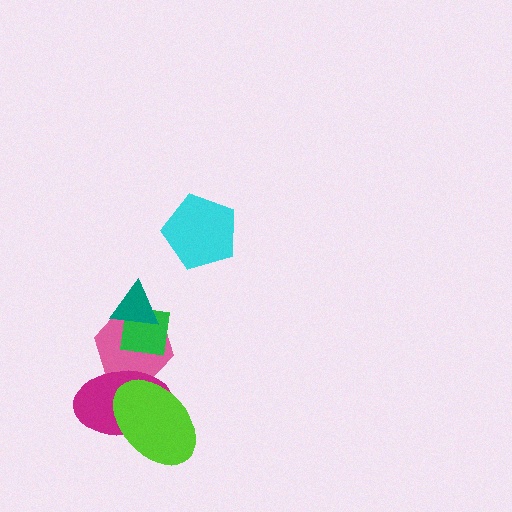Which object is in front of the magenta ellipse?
The lime ellipse is in front of the magenta ellipse.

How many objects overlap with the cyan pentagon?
0 objects overlap with the cyan pentagon.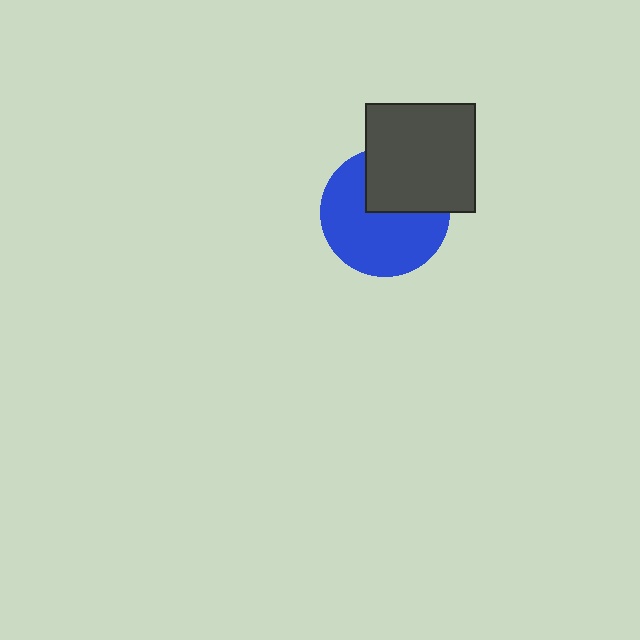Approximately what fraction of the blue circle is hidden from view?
Roughly 35% of the blue circle is hidden behind the dark gray square.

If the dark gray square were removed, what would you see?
You would see the complete blue circle.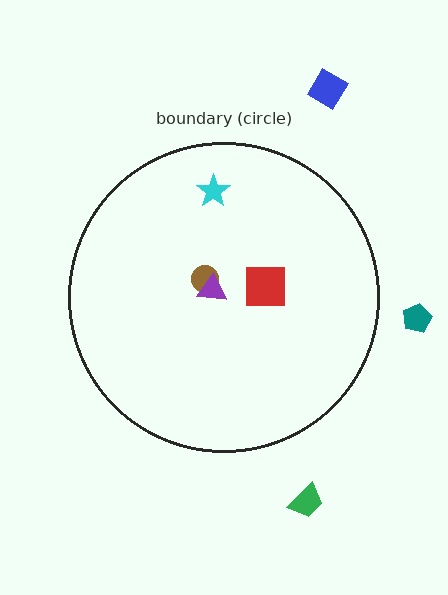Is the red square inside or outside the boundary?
Inside.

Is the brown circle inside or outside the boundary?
Inside.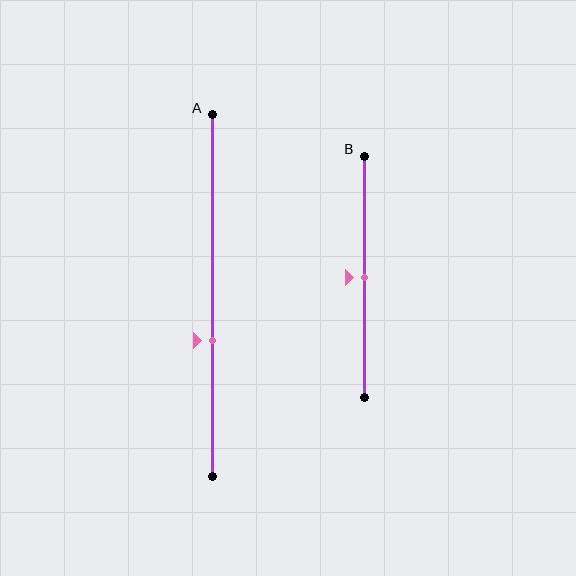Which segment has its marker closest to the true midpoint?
Segment B has its marker closest to the true midpoint.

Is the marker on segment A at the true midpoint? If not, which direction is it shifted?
No, the marker on segment A is shifted downward by about 12% of the segment length.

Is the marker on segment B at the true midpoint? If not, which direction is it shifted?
Yes, the marker on segment B is at the true midpoint.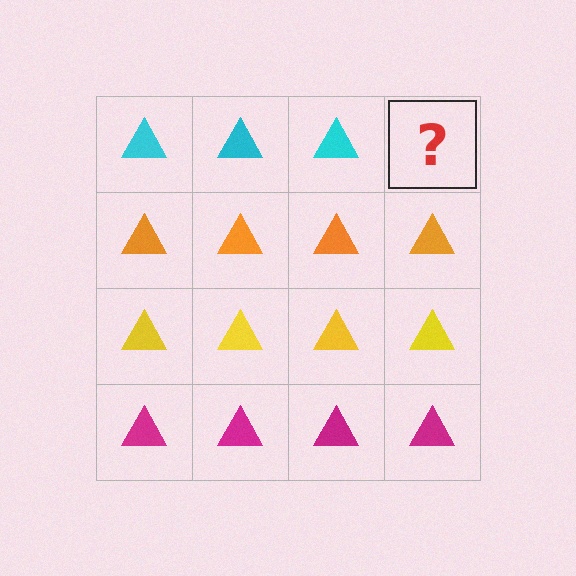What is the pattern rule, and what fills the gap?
The rule is that each row has a consistent color. The gap should be filled with a cyan triangle.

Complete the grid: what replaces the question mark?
The question mark should be replaced with a cyan triangle.